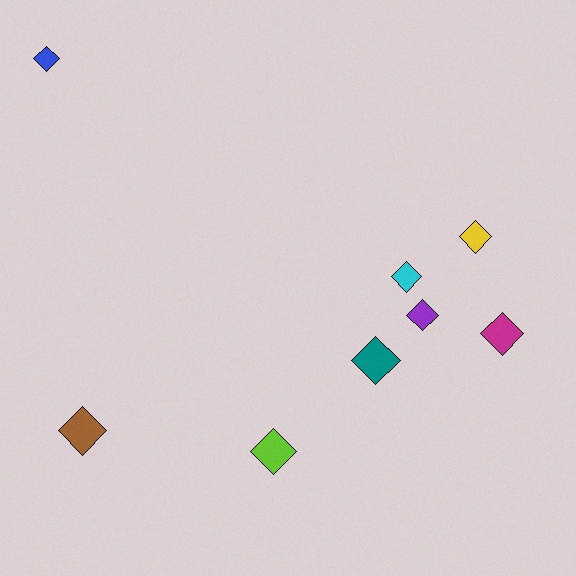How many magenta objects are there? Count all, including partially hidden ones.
There is 1 magenta object.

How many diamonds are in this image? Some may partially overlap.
There are 8 diamonds.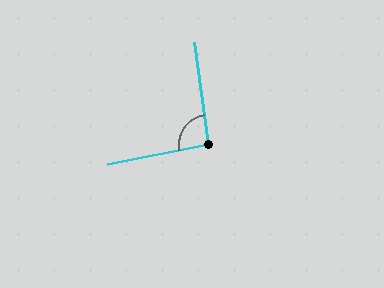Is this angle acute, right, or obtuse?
It is approximately a right angle.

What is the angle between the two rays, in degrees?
Approximately 94 degrees.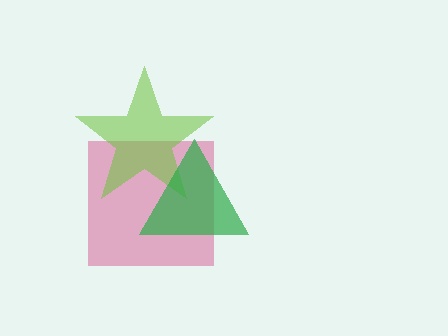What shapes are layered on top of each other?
The layered shapes are: a pink square, a lime star, a green triangle.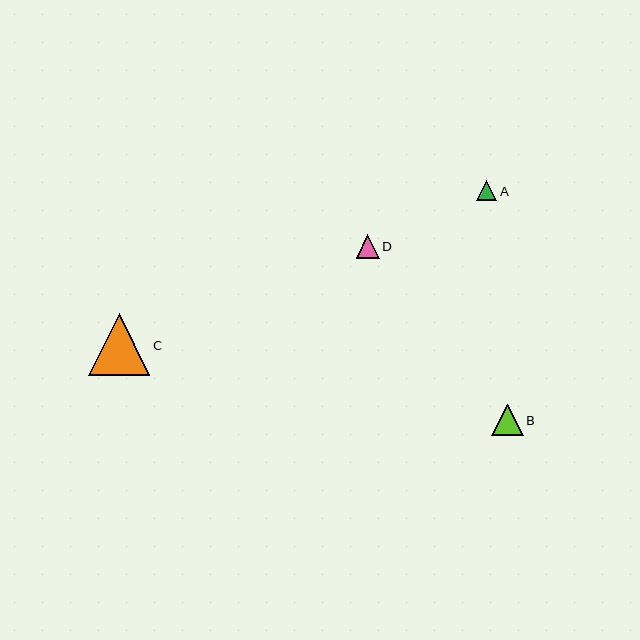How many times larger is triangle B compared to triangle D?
Triangle B is approximately 1.4 times the size of triangle D.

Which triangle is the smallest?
Triangle A is the smallest with a size of approximately 20 pixels.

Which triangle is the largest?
Triangle C is the largest with a size of approximately 62 pixels.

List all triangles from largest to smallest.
From largest to smallest: C, B, D, A.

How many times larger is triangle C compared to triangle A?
Triangle C is approximately 3.1 times the size of triangle A.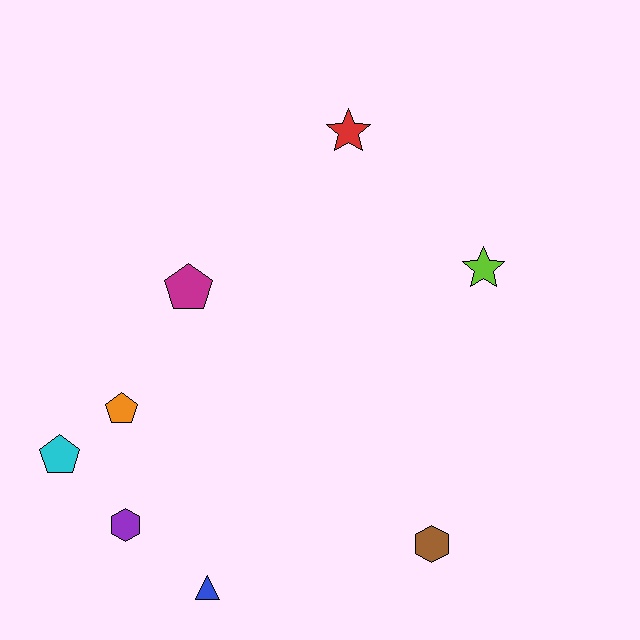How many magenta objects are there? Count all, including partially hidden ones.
There is 1 magenta object.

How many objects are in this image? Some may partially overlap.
There are 8 objects.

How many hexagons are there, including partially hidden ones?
There are 2 hexagons.